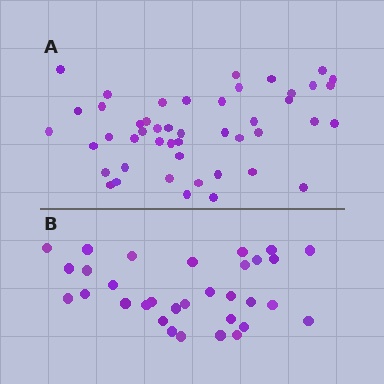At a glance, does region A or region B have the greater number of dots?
Region A (the top region) has more dots.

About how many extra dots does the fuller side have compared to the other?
Region A has approximately 15 more dots than region B.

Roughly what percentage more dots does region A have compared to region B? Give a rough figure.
About 45% more.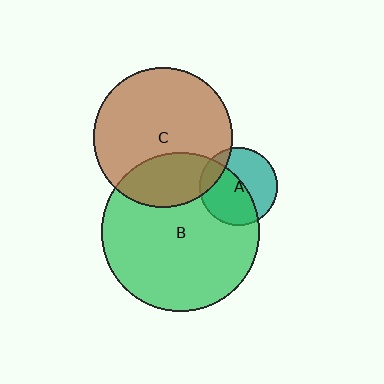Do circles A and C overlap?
Yes.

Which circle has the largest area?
Circle B (green).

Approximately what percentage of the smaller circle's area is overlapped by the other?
Approximately 15%.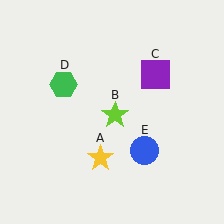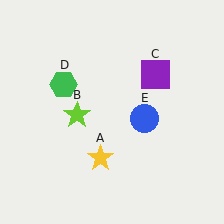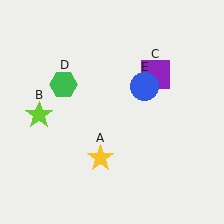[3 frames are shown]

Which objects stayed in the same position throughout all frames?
Yellow star (object A) and purple square (object C) and green hexagon (object D) remained stationary.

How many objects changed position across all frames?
2 objects changed position: lime star (object B), blue circle (object E).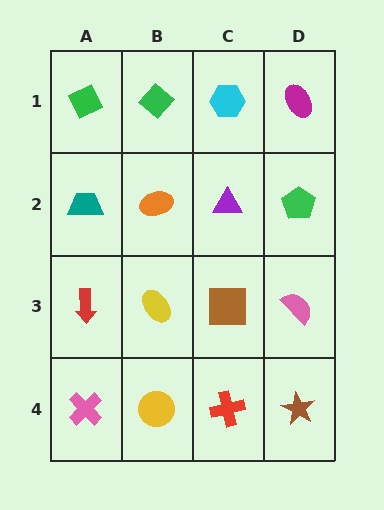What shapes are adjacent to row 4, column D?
A pink semicircle (row 3, column D), a red cross (row 4, column C).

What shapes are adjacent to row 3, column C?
A purple triangle (row 2, column C), a red cross (row 4, column C), a yellow ellipse (row 3, column B), a pink semicircle (row 3, column D).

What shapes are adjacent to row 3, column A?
A teal trapezoid (row 2, column A), a pink cross (row 4, column A), a yellow ellipse (row 3, column B).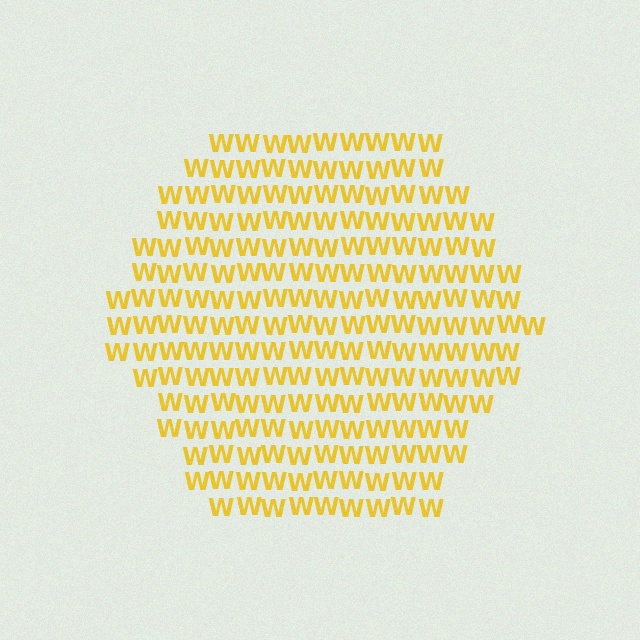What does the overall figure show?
The overall figure shows a hexagon.